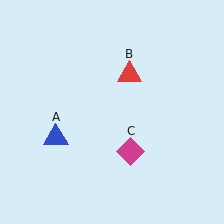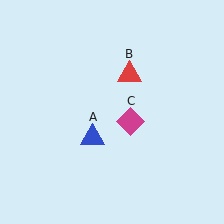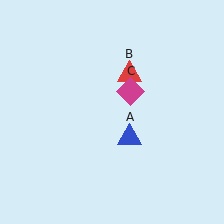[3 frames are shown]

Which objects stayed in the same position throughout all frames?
Red triangle (object B) remained stationary.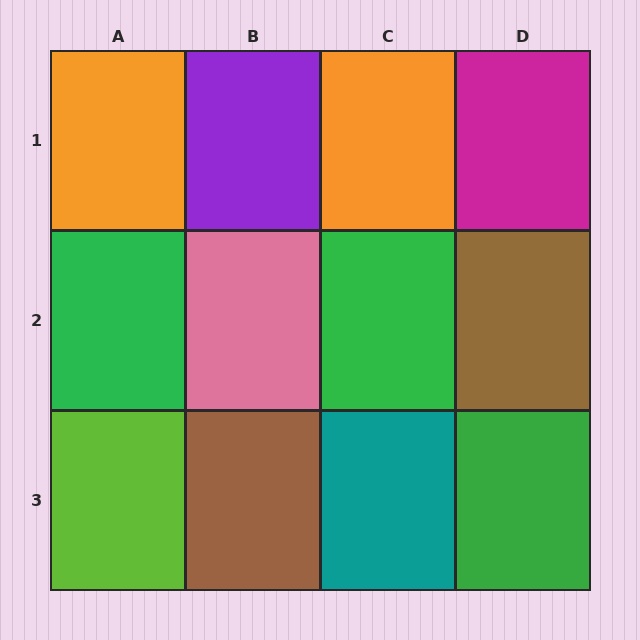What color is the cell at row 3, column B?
Brown.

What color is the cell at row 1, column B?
Purple.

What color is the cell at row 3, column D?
Green.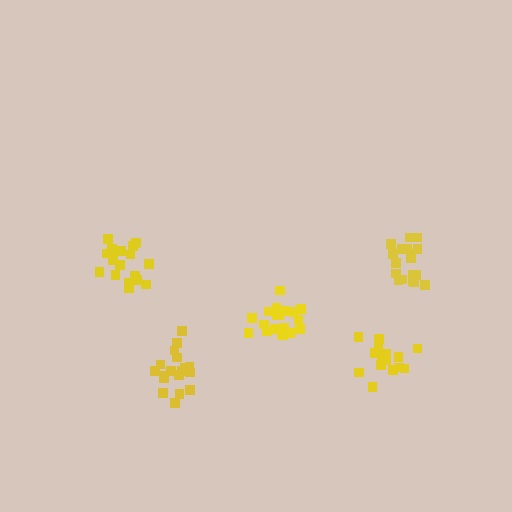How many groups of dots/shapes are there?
There are 5 groups.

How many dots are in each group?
Group 1: 19 dots, Group 2: 19 dots, Group 3: 19 dots, Group 4: 16 dots, Group 5: 18 dots (91 total).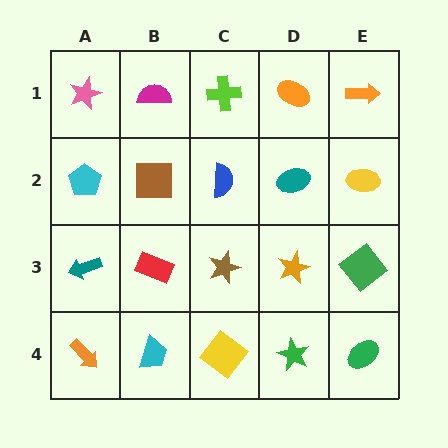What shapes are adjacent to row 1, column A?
A cyan pentagon (row 2, column A), a magenta semicircle (row 1, column B).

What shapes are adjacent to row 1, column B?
A brown square (row 2, column B), a pink star (row 1, column A), a lime cross (row 1, column C).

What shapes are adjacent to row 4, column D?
An orange star (row 3, column D), a yellow diamond (row 4, column C), a green ellipse (row 4, column E).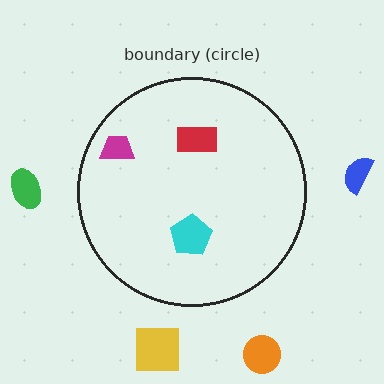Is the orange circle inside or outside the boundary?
Outside.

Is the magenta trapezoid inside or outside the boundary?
Inside.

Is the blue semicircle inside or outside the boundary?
Outside.